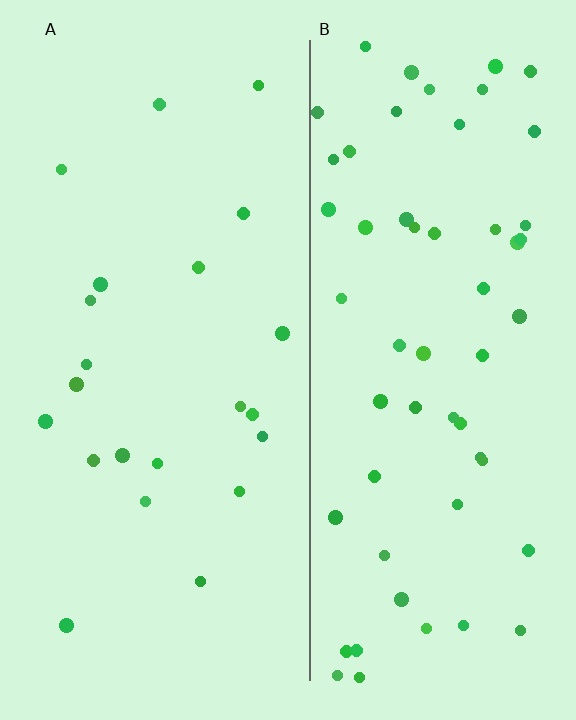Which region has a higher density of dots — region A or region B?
B (the right).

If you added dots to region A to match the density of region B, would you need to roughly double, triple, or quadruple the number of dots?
Approximately triple.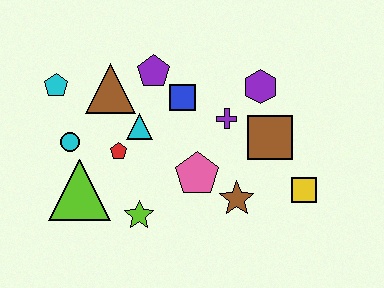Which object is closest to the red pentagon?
The cyan triangle is closest to the red pentagon.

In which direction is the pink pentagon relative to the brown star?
The pink pentagon is to the left of the brown star.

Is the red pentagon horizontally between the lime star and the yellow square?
No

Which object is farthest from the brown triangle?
The yellow square is farthest from the brown triangle.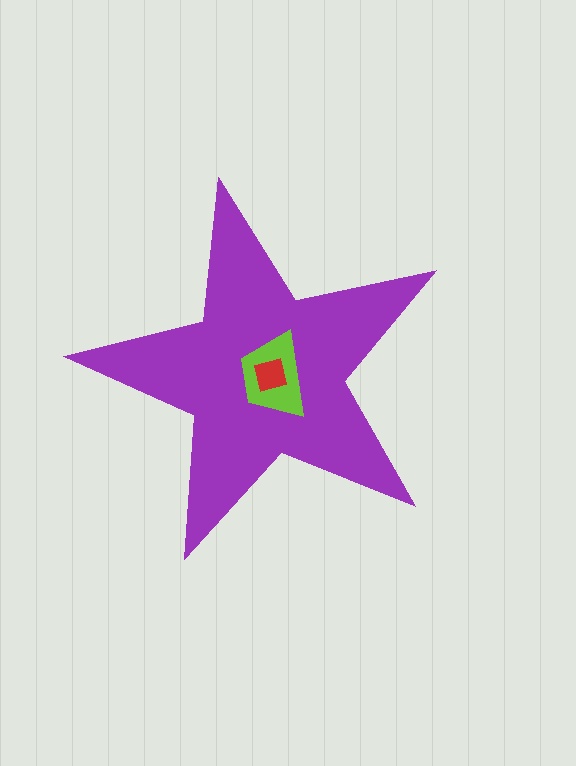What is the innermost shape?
The red square.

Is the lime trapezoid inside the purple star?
Yes.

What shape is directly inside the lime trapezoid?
The red square.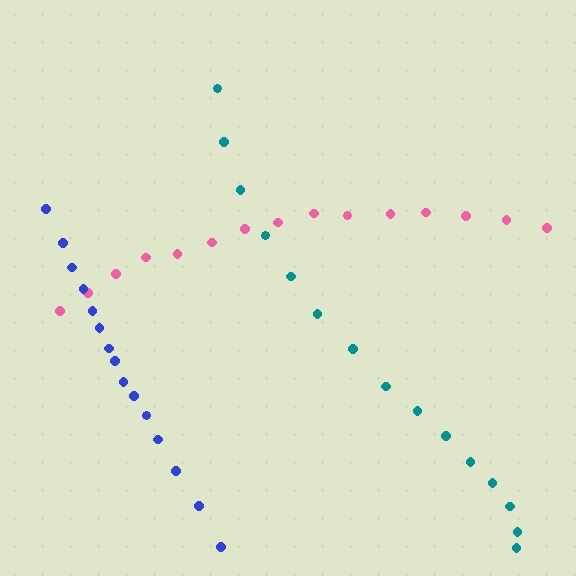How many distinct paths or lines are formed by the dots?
There are 3 distinct paths.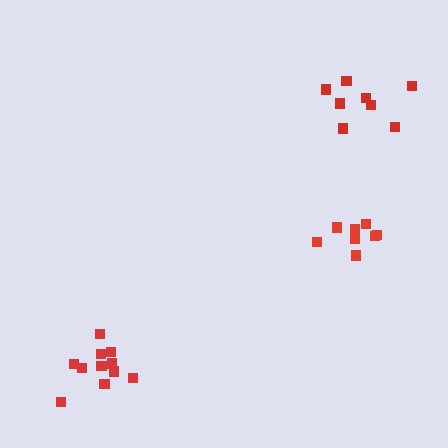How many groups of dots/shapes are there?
There are 3 groups.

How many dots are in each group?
Group 1: 11 dots, Group 2: 8 dots, Group 3: 8 dots (27 total).